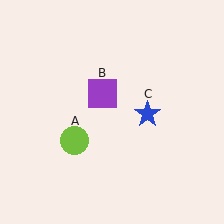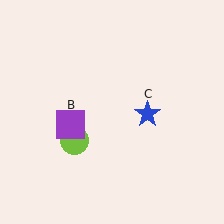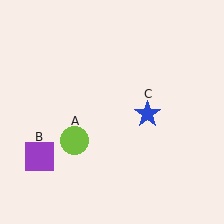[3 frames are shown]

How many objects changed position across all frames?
1 object changed position: purple square (object B).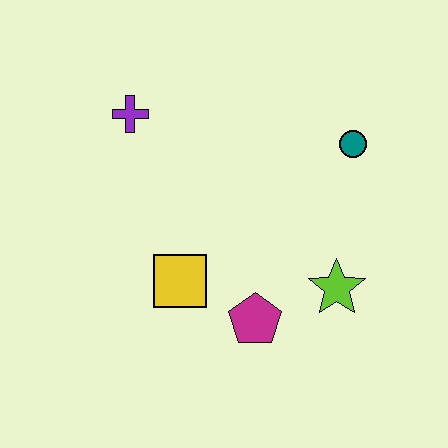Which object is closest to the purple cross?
The yellow square is closest to the purple cross.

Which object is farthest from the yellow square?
The teal circle is farthest from the yellow square.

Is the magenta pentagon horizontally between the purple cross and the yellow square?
No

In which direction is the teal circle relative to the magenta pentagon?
The teal circle is above the magenta pentagon.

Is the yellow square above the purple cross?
No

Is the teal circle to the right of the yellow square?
Yes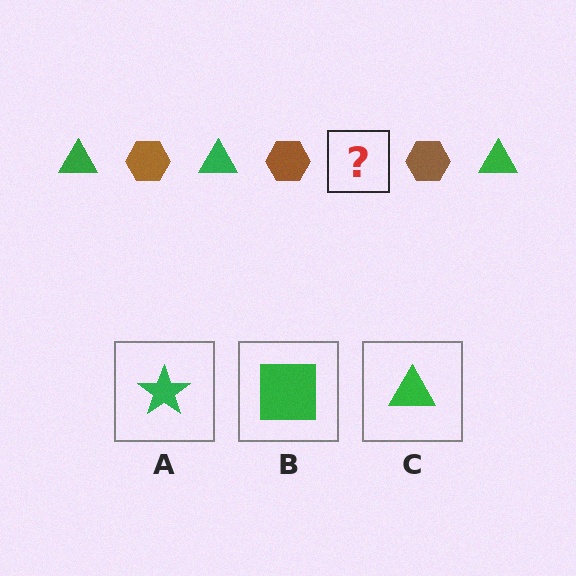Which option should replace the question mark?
Option C.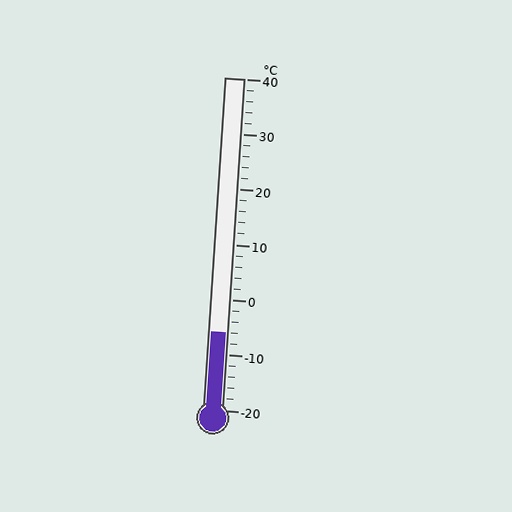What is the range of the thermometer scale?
The thermometer scale ranges from -20°C to 40°C.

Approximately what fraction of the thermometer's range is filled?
The thermometer is filled to approximately 25% of its range.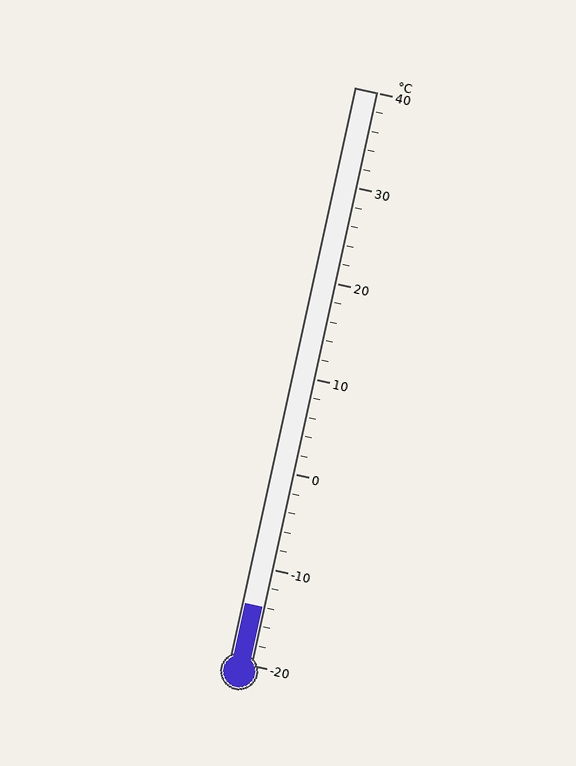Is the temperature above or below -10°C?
The temperature is below -10°C.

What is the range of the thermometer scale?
The thermometer scale ranges from -20°C to 40°C.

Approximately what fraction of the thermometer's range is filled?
The thermometer is filled to approximately 10% of its range.